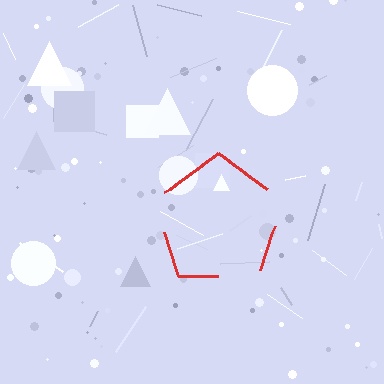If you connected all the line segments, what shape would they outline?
They would outline a pentagon.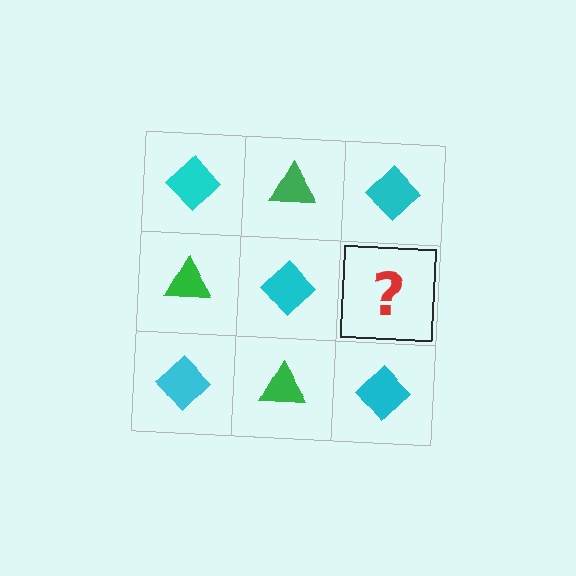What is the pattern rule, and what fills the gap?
The rule is that it alternates cyan diamond and green triangle in a checkerboard pattern. The gap should be filled with a green triangle.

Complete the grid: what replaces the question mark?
The question mark should be replaced with a green triangle.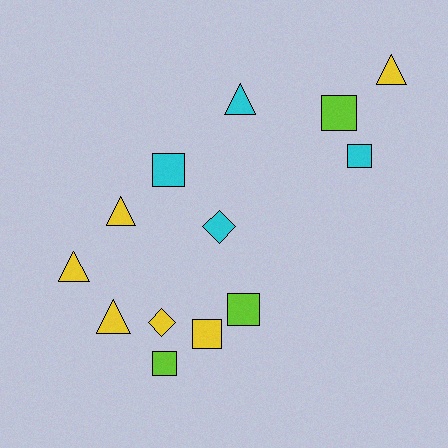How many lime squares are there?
There are 3 lime squares.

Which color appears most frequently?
Yellow, with 6 objects.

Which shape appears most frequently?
Square, with 6 objects.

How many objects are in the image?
There are 13 objects.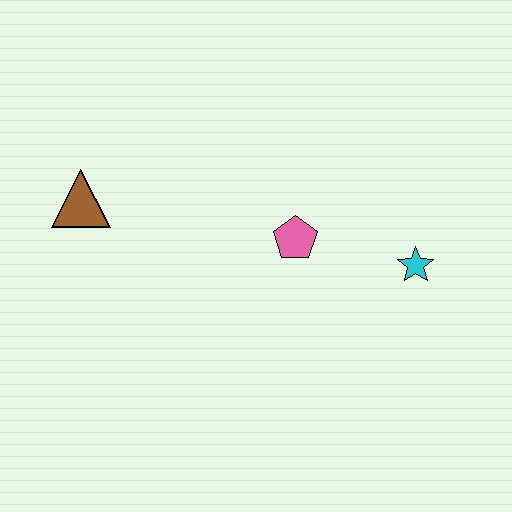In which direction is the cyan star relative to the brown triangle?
The cyan star is to the right of the brown triangle.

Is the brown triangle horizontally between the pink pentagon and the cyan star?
No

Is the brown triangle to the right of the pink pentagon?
No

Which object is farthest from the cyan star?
The brown triangle is farthest from the cyan star.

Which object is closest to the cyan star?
The pink pentagon is closest to the cyan star.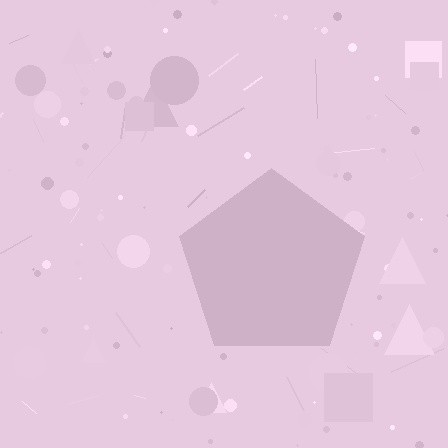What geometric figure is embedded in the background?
A pentagon is embedded in the background.